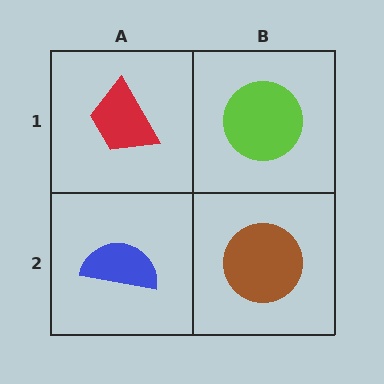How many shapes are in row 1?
2 shapes.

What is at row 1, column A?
A red trapezoid.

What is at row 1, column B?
A lime circle.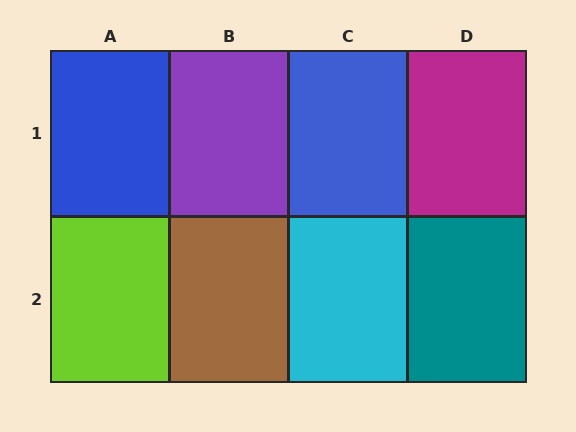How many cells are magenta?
1 cell is magenta.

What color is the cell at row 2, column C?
Cyan.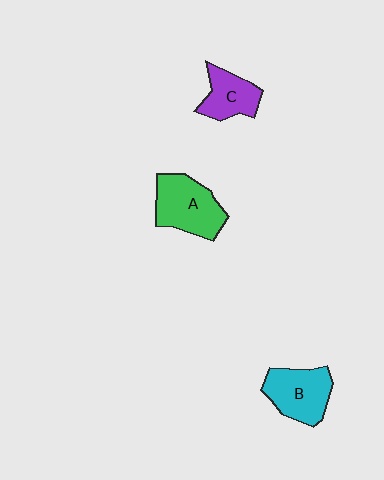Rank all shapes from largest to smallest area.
From largest to smallest: A (green), B (cyan), C (purple).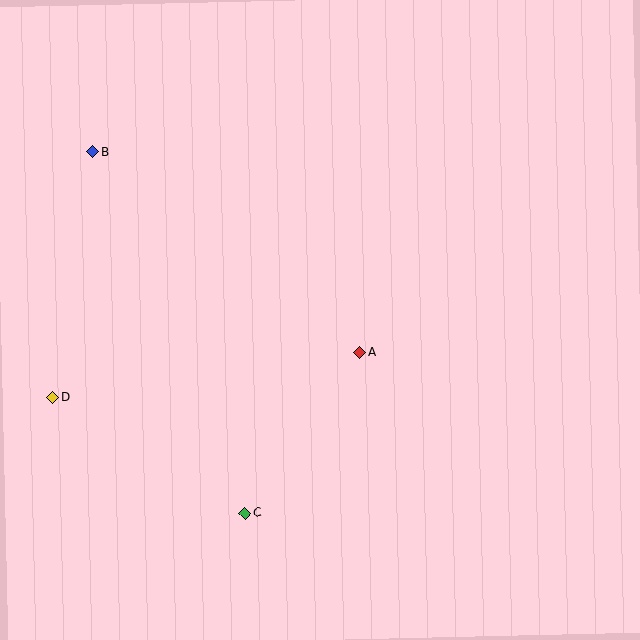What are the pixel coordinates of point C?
Point C is at (245, 513).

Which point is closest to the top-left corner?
Point B is closest to the top-left corner.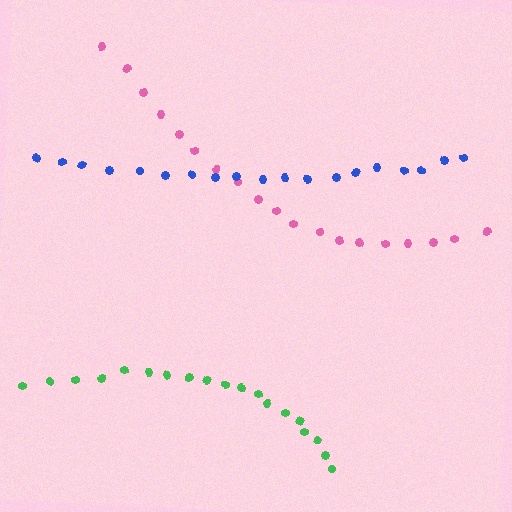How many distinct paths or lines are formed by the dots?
There are 3 distinct paths.